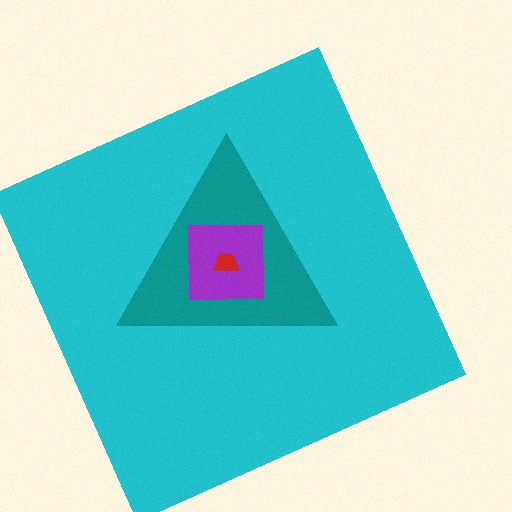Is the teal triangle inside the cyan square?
Yes.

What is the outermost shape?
The cyan square.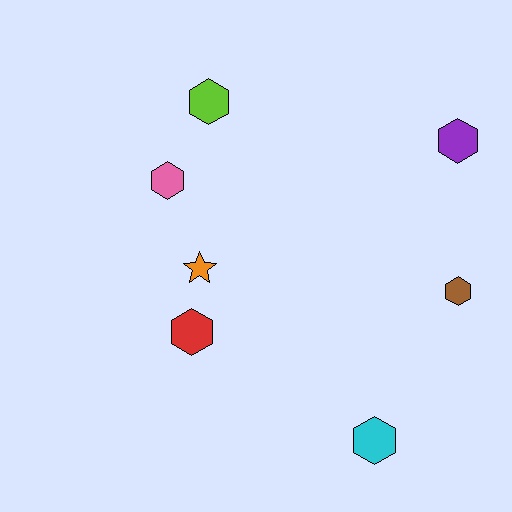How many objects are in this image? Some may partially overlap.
There are 7 objects.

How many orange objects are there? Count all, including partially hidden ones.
There is 1 orange object.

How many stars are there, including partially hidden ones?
There is 1 star.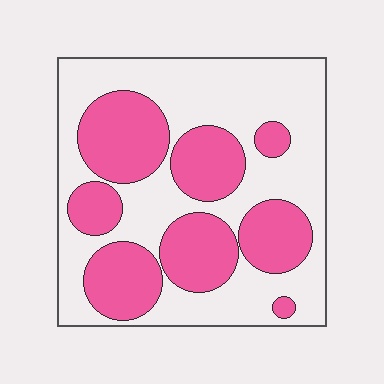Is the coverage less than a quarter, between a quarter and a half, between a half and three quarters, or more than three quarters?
Between a quarter and a half.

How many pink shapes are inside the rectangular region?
8.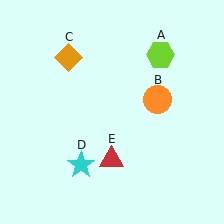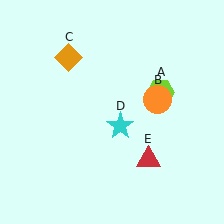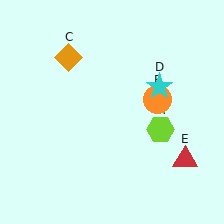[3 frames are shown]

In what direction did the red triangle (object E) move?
The red triangle (object E) moved right.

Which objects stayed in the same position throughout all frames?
Orange circle (object B) and orange diamond (object C) remained stationary.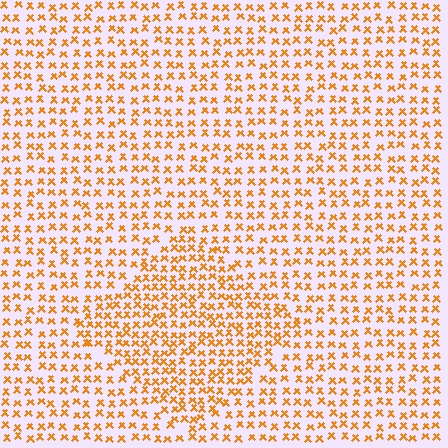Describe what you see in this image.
The image contains small orange elements arranged at two different densities. A diamond-shaped region is visible where the elements are more densely packed than the surrounding area.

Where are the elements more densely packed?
The elements are more densely packed inside the diamond boundary.